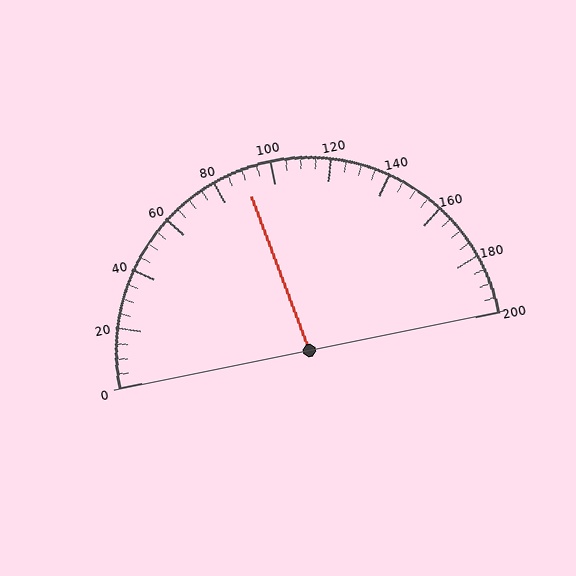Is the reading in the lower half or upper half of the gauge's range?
The reading is in the lower half of the range (0 to 200).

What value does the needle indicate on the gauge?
The needle indicates approximately 90.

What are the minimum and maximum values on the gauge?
The gauge ranges from 0 to 200.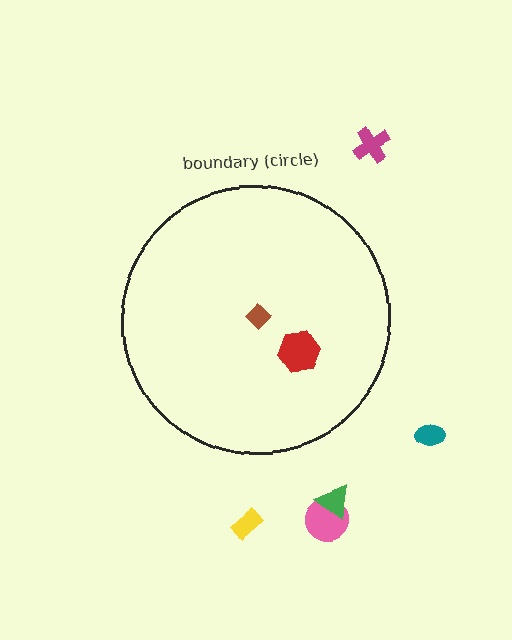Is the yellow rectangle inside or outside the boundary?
Outside.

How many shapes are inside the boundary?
2 inside, 5 outside.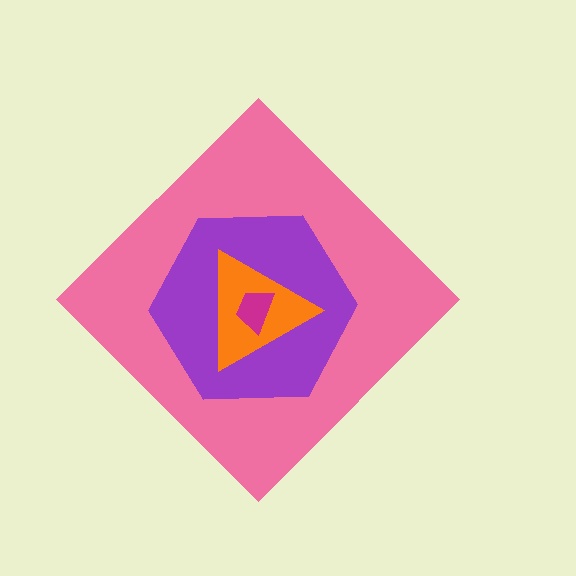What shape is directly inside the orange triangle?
The magenta trapezoid.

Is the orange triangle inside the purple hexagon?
Yes.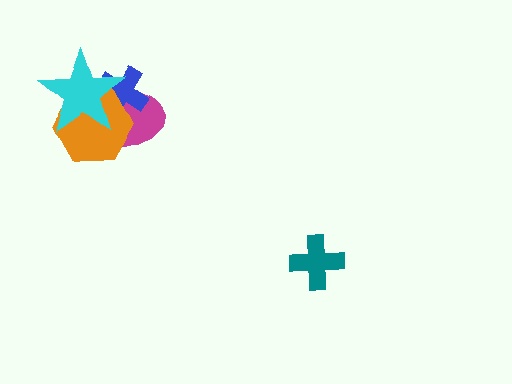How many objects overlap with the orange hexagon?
3 objects overlap with the orange hexagon.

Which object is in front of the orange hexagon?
The cyan star is in front of the orange hexagon.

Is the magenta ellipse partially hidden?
Yes, it is partially covered by another shape.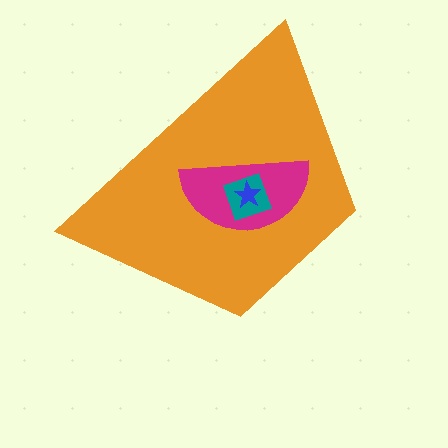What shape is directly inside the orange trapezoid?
The magenta semicircle.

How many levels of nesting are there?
4.